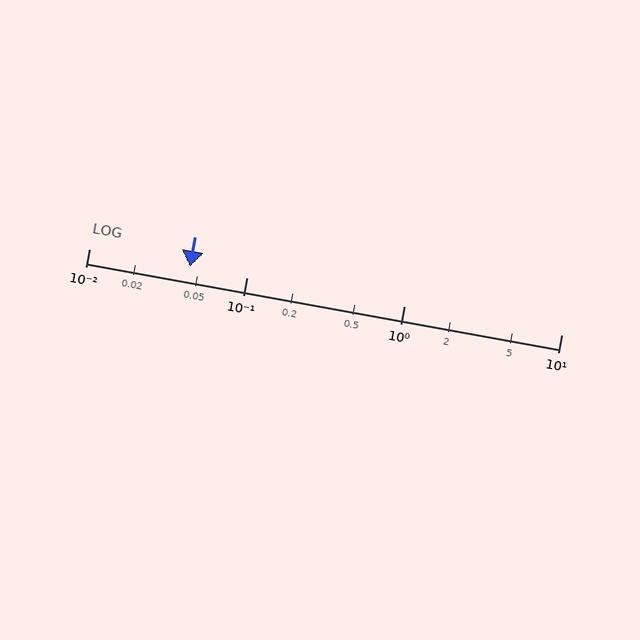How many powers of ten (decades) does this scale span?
The scale spans 3 decades, from 0.01 to 10.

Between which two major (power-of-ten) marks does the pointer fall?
The pointer is between 0.01 and 0.1.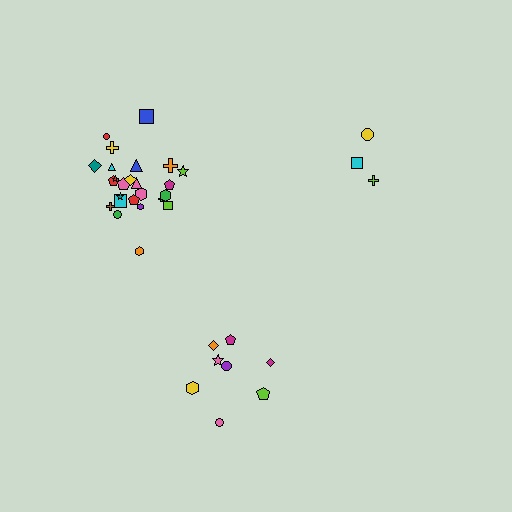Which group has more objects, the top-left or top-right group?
The top-left group.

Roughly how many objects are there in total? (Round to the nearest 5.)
Roughly 35 objects in total.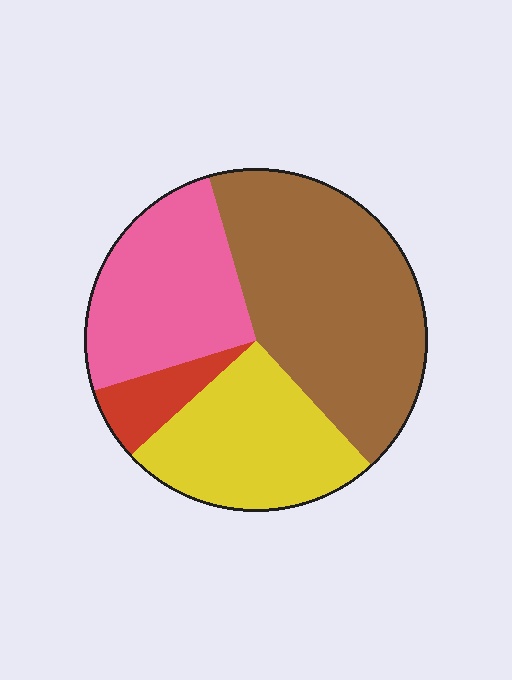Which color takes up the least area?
Red, at roughly 5%.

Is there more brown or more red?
Brown.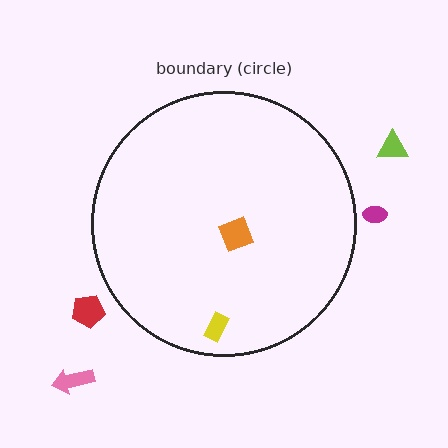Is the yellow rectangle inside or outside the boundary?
Inside.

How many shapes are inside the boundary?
2 inside, 4 outside.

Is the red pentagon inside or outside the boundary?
Outside.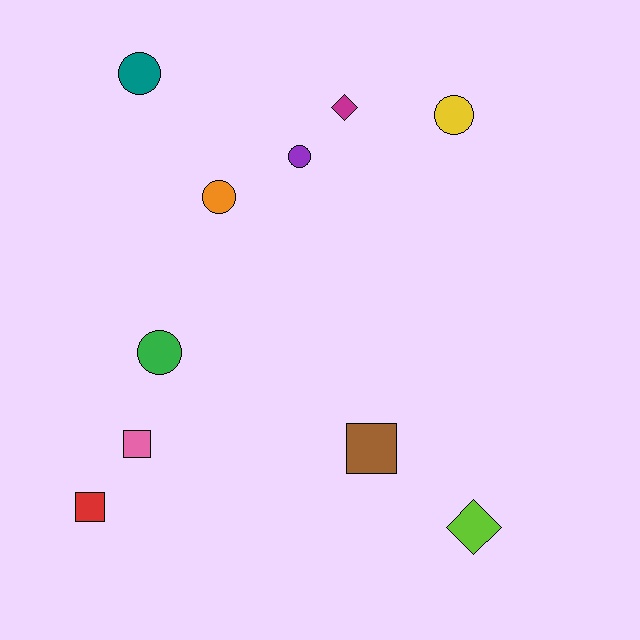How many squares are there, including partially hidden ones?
There are 3 squares.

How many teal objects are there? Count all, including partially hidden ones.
There is 1 teal object.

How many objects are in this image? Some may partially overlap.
There are 10 objects.